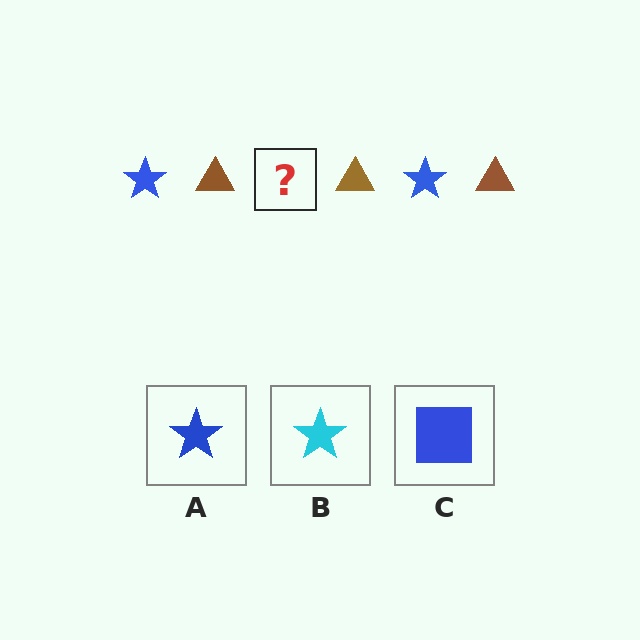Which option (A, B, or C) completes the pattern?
A.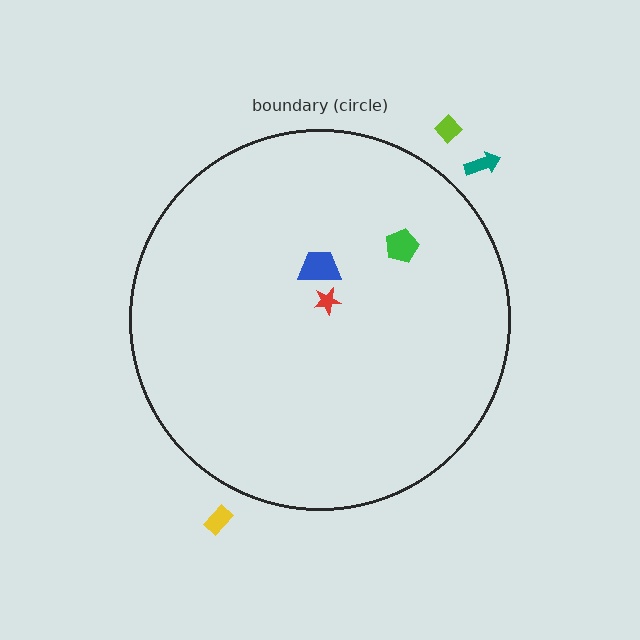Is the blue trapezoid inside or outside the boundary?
Inside.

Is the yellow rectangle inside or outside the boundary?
Outside.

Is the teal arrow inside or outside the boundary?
Outside.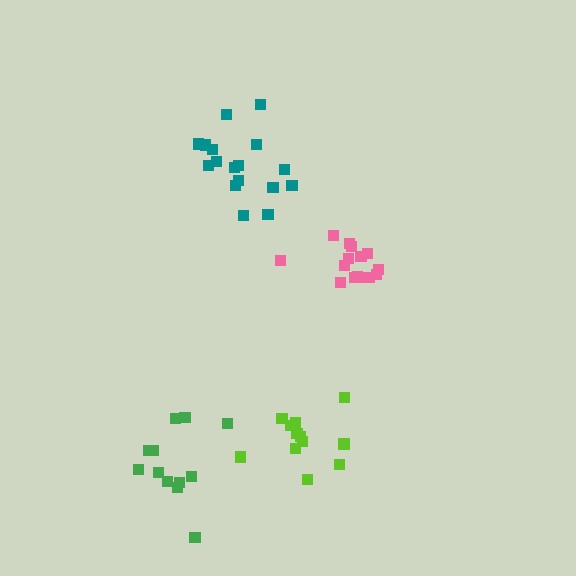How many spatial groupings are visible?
There are 4 spatial groupings.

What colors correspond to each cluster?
The clusters are colored: green, pink, teal, lime.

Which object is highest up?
The teal cluster is topmost.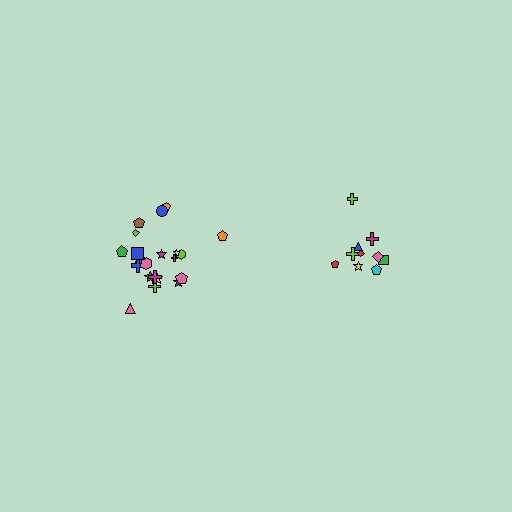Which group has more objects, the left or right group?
The left group.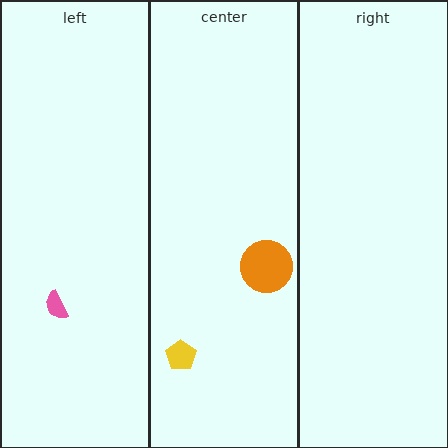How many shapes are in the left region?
1.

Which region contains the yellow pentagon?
The center region.